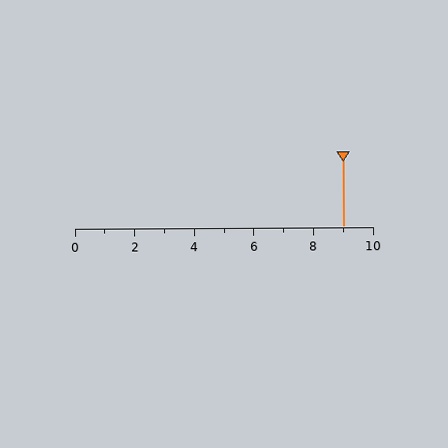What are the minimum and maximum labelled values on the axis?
The axis runs from 0 to 10.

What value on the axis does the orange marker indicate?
The marker indicates approximately 9.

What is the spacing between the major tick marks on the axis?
The major ticks are spaced 2 apart.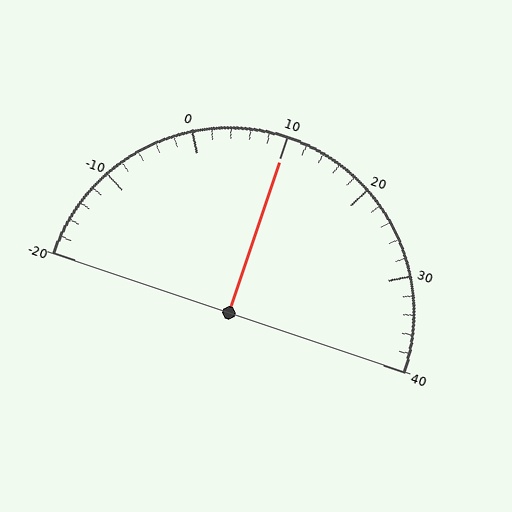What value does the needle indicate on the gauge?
The needle indicates approximately 10.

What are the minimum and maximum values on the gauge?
The gauge ranges from -20 to 40.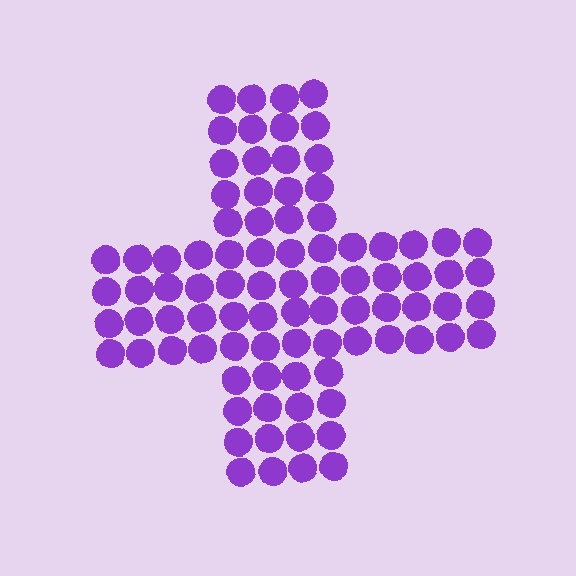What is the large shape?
The large shape is a cross.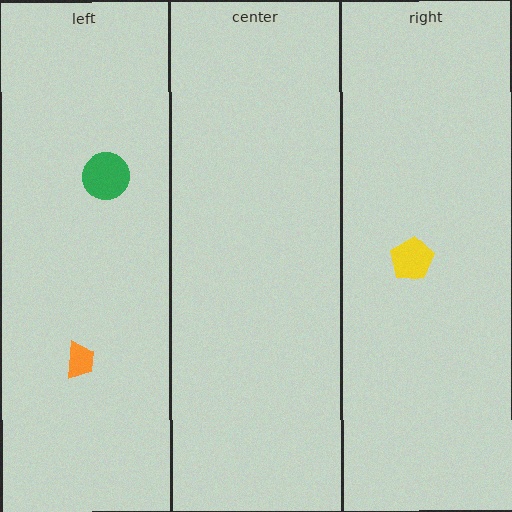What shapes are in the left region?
The orange trapezoid, the green circle.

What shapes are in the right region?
The yellow pentagon.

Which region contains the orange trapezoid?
The left region.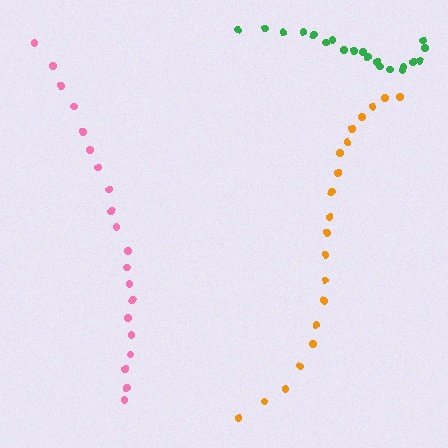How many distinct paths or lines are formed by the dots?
There are 3 distinct paths.